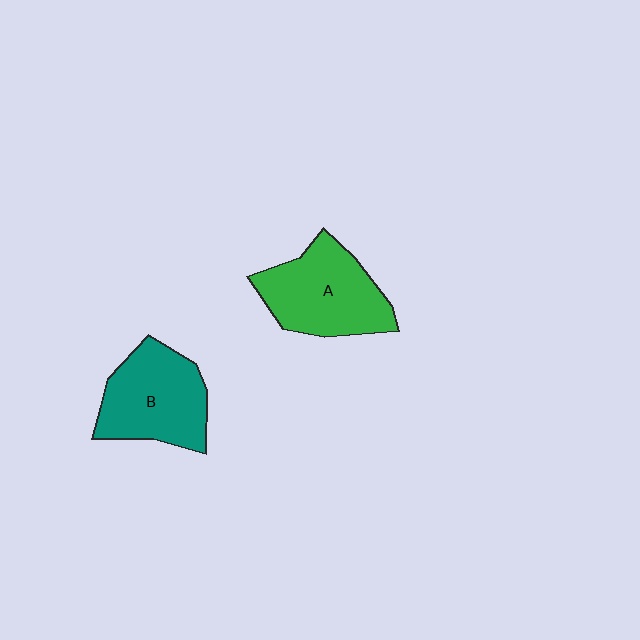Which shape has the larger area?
Shape A (green).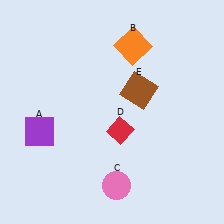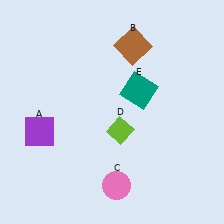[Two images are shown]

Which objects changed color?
B changed from orange to brown. D changed from red to lime. E changed from brown to teal.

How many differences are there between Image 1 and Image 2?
There are 3 differences between the two images.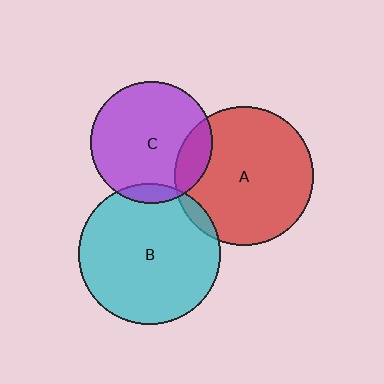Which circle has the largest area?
Circle B (cyan).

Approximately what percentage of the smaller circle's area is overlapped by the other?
Approximately 10%.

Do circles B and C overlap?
Yes.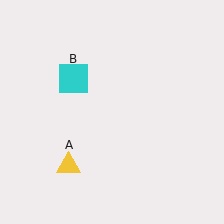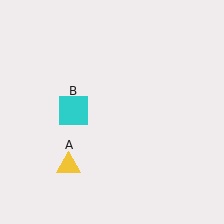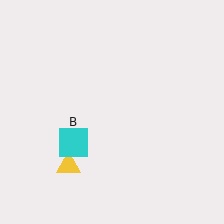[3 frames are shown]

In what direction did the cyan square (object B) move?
The cyan square (object B) moved down.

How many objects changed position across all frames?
1 object changed position: cyan square (object B).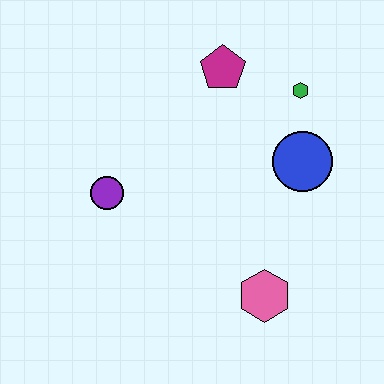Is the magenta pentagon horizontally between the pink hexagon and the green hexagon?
No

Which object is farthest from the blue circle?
The purple circle is farthest from the blue circle.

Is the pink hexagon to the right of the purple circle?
Yes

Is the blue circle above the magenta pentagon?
No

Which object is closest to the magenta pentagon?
The green hexagon is closest to the magenta pentagon.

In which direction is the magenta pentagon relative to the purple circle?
The magenta pentagon is above the purple circle.